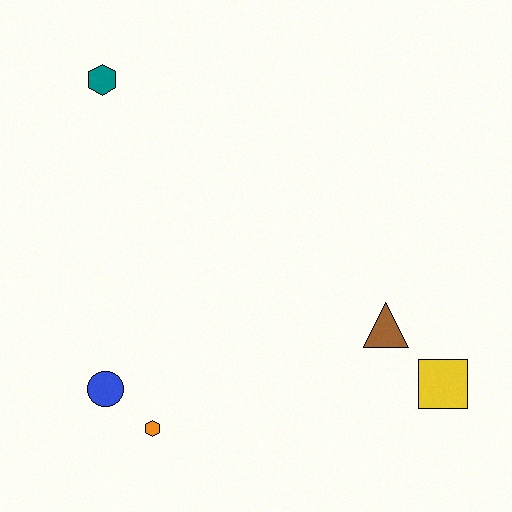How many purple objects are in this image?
There are no purple objects.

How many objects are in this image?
There are 5 objects.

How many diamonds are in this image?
There are no diamonds.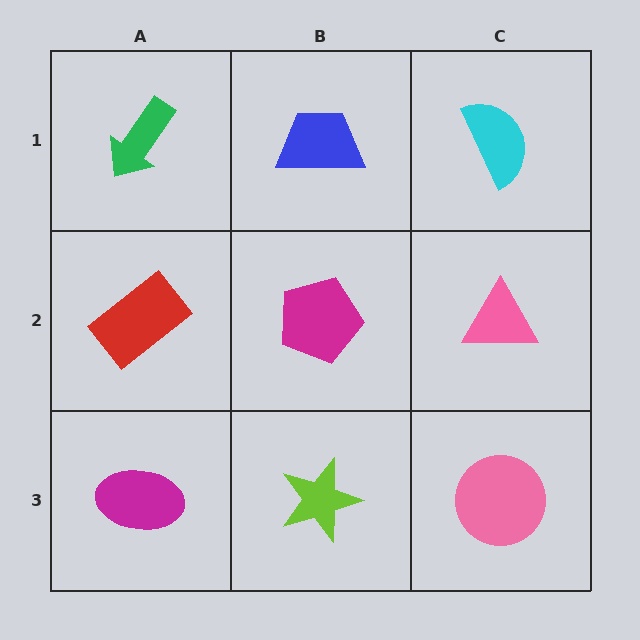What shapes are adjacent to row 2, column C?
A cyan semicircle (row 1, column C), a pink circle (row 3, column C), a magenta pentagon (row 2, column B).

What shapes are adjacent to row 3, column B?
A magenta pentagon (row 2, column B), a magenta ellipse (row 3, column A), a pink circle (row 3, column C).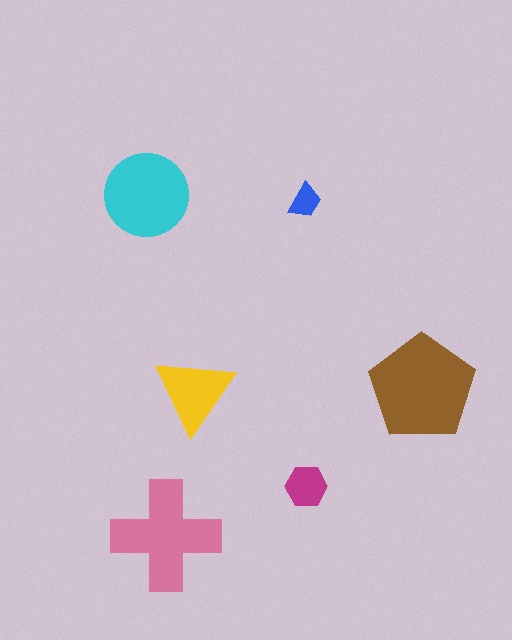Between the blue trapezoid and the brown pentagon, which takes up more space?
The brown pentagon.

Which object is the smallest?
The blue trapezoid.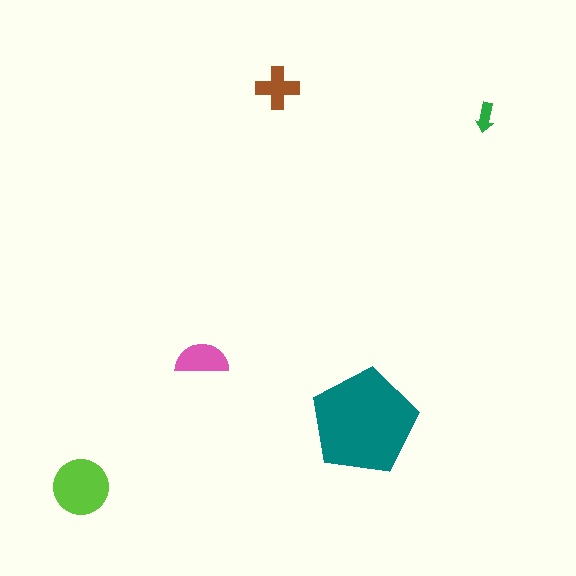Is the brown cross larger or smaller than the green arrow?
Larger.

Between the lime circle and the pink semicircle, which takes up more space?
The lime circle.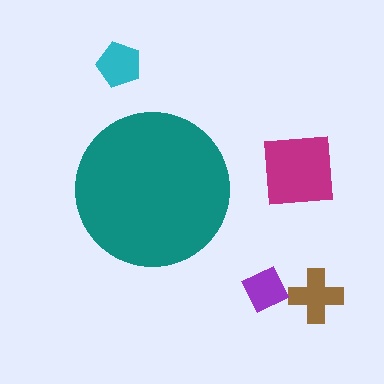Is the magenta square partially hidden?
No, the magenta square is fully visible.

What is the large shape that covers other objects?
A teal circle.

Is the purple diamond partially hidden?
No, the purple diamond is fully visible.